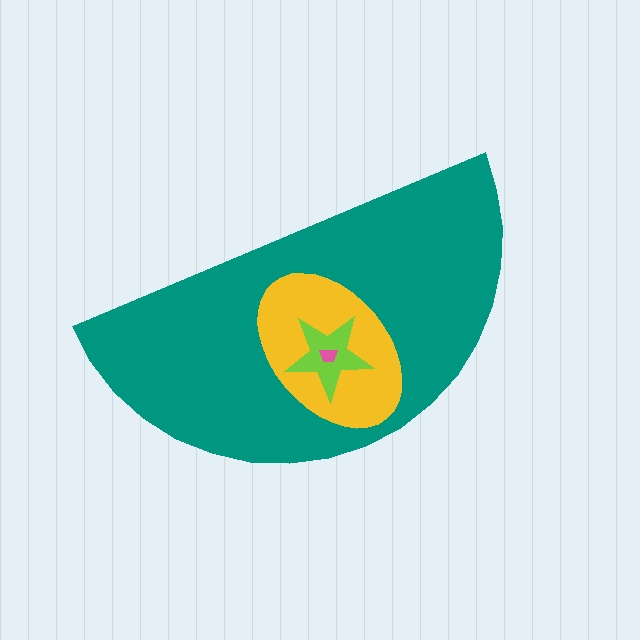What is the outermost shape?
The teal semicircle.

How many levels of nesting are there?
4.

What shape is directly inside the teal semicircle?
The yellow ellipse.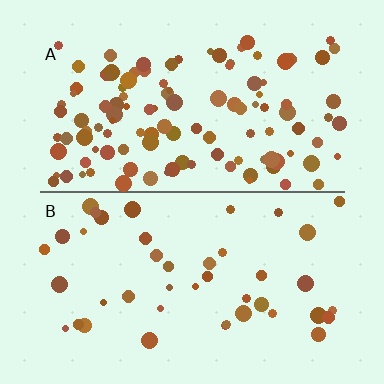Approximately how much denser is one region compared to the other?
Approximately 2.6× — region A over region B.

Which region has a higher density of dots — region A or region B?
A (the top).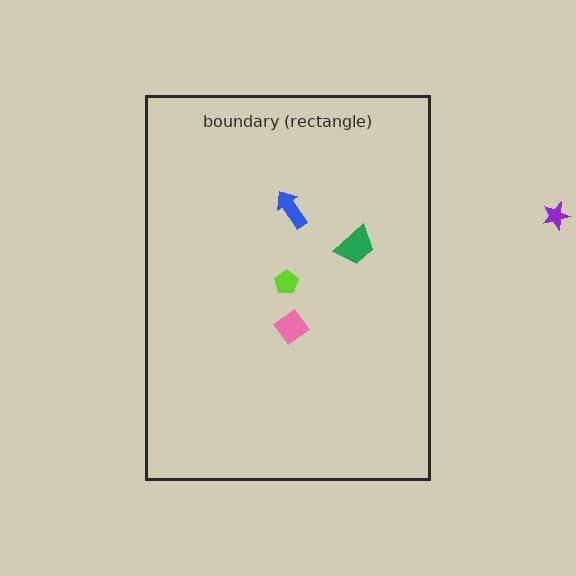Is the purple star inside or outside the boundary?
Outside.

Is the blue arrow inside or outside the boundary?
Inside.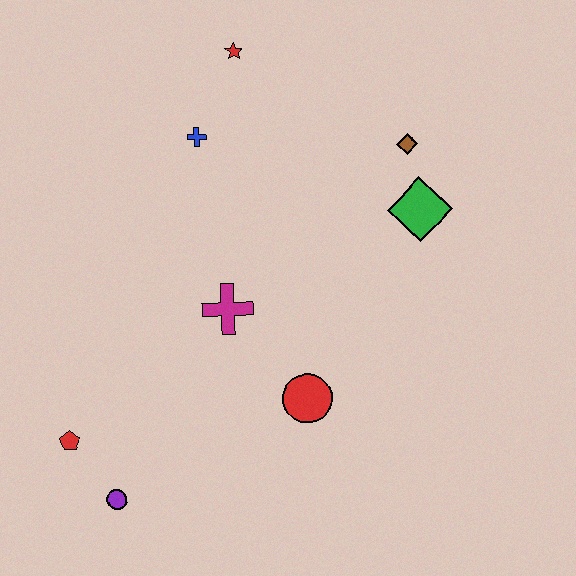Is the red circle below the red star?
Yes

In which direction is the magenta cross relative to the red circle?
The magenta cross is above the red circle.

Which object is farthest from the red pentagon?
The brown diamond is farthest from the red pentagon.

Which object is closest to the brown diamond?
The green diamond is closest to the brown diamond.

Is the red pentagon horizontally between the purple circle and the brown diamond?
No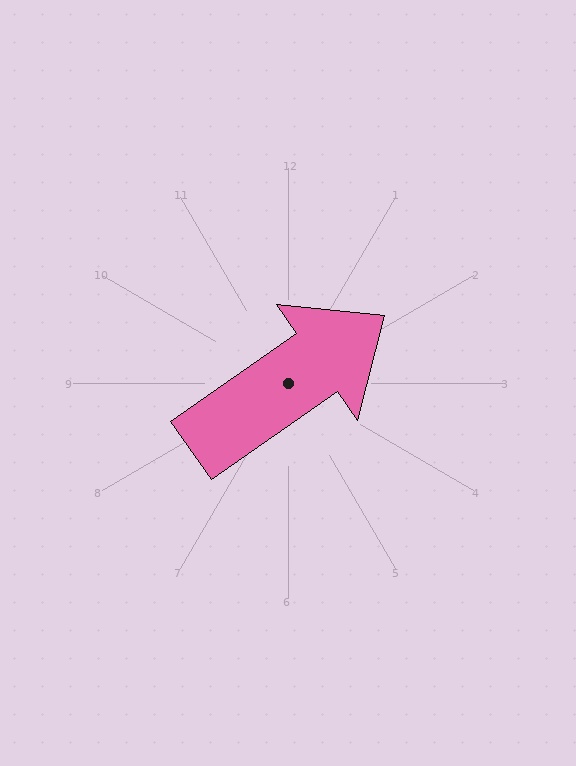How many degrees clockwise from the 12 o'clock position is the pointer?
Approximately 55 degrees.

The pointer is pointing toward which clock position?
Roughly 2 o'clock.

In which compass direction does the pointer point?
Northeast.